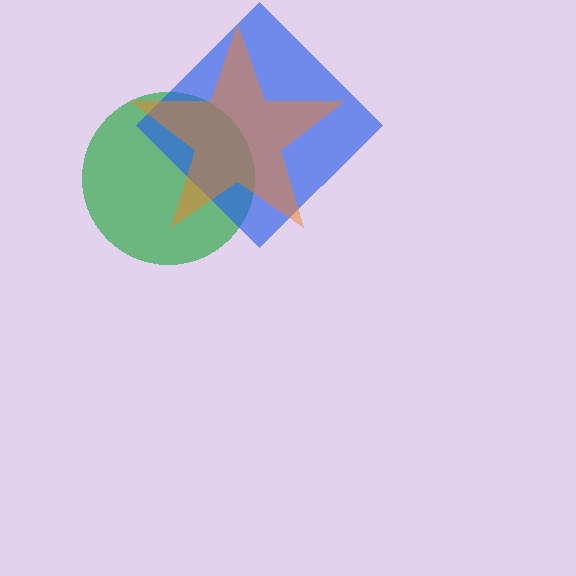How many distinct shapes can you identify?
There are 3 distinct shapes: a green circle, a blue diamond, an orange star.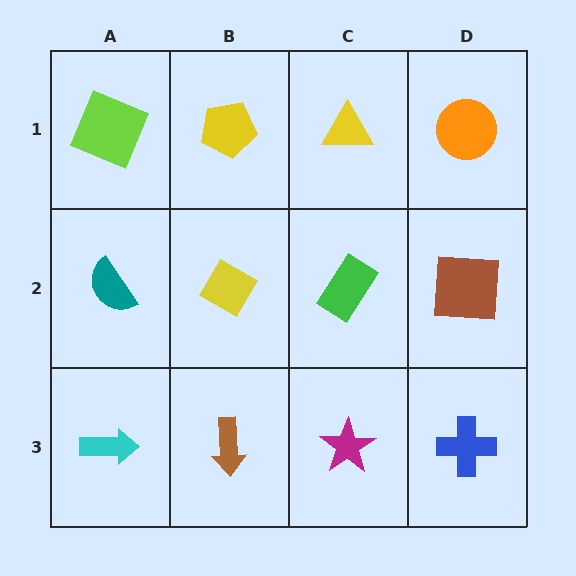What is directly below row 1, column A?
A teal semicircle.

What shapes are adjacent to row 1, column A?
A teal semicircle (row 2, column A), a yellow pentagon (row 1, column B).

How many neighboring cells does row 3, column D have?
2.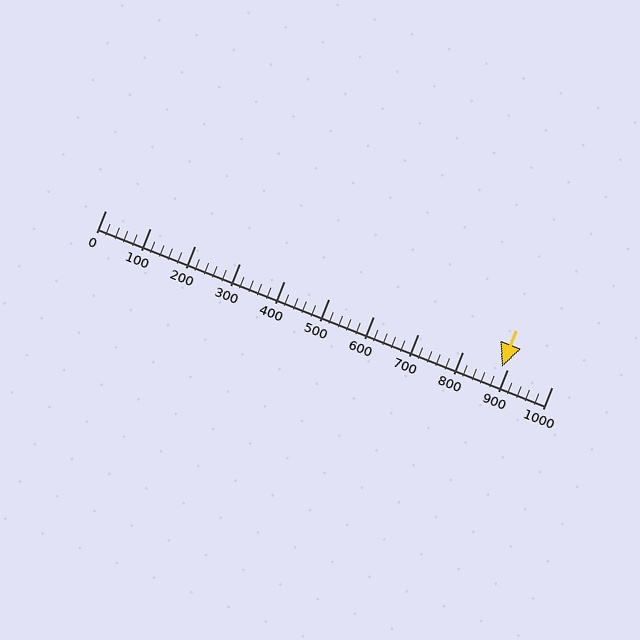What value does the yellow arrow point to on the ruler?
The yellow arrow points to approximately 889.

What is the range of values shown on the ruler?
The ruler shows values from 0 to 1000.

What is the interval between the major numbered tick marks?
The major tick marks are spaced 100 units apart.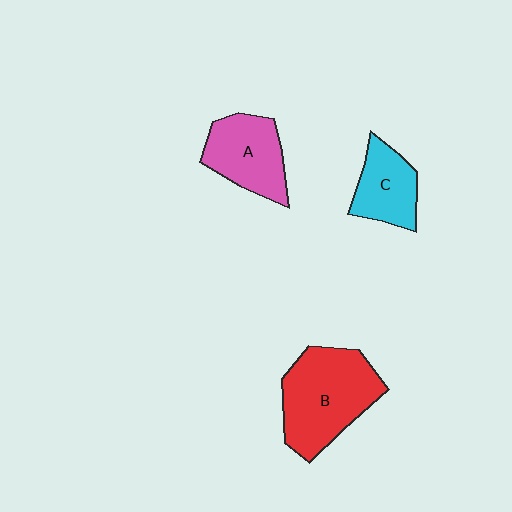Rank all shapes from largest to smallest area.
From largest to smallest: B (red), A (pink), C (cyan).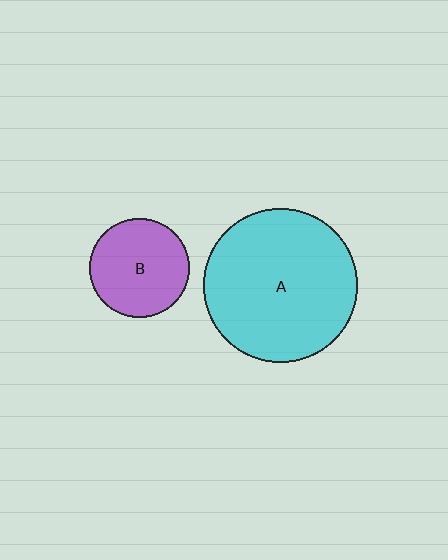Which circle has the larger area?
Circle A (cyan).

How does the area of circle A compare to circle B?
Approximately 2.4 times.